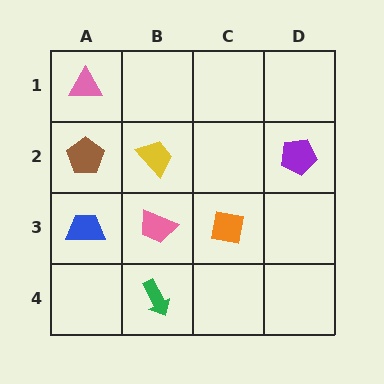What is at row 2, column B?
A yellow trapezoid.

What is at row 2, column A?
A brown pentagon.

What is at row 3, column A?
A blue trapezoid.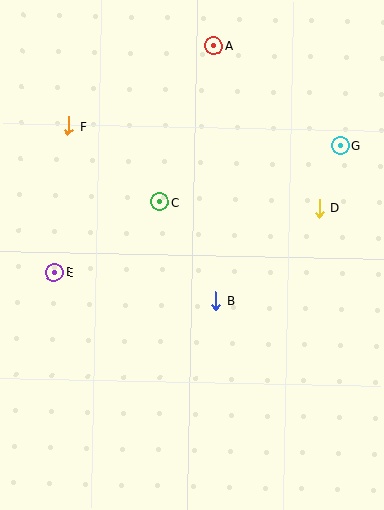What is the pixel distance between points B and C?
The distance between B and C is 113 pixels.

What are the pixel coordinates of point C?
Point C is at (160, 202).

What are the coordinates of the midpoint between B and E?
The midpoint between B and E is at (135, 287).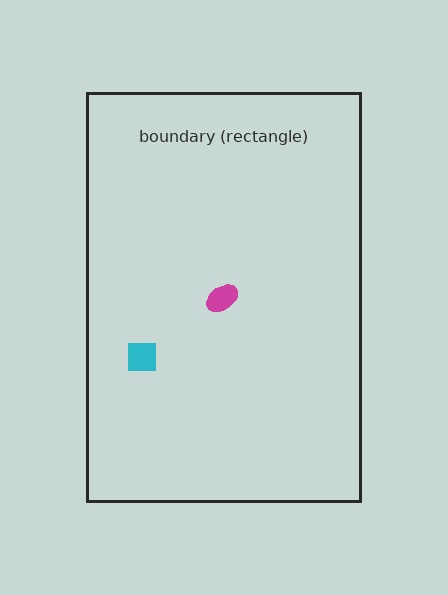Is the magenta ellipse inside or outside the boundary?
Inside.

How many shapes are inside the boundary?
2 inside, 0 outside.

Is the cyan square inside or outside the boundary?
Inside.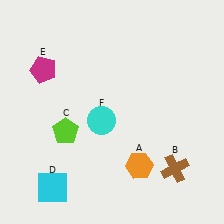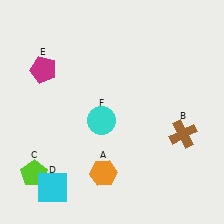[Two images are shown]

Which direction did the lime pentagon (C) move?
The lime pentagon (C) moved down.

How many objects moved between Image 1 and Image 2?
3 objects moved between the two images.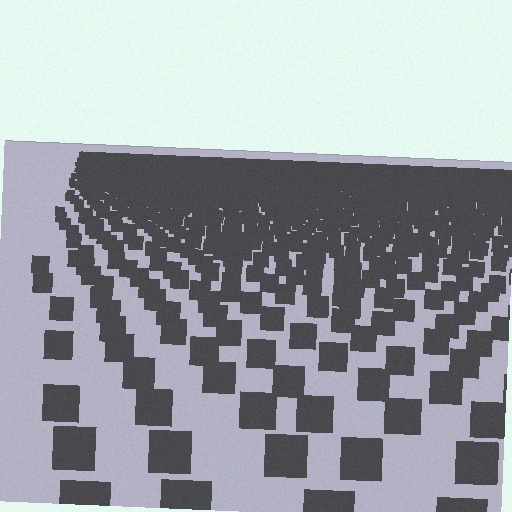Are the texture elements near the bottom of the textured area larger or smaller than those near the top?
Larger. Near the bottom, elements are closer to the viewer and appear at a bigger on-screen size.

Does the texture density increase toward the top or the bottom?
Density increases toward the top.